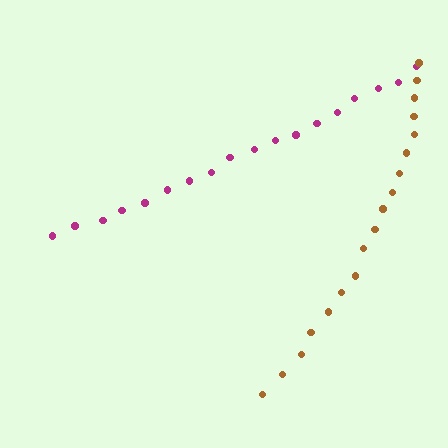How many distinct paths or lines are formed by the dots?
There are 2 distinct paths.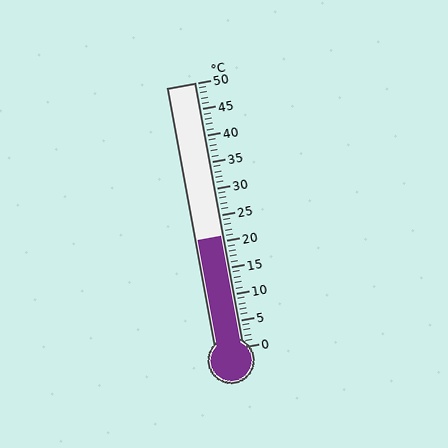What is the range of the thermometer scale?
The thermometer scale ranges from 0°C to 50°C.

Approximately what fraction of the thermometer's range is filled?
The thermometer is filled to approximately 40% of its range.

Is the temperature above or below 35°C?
The temperature is below 35°C.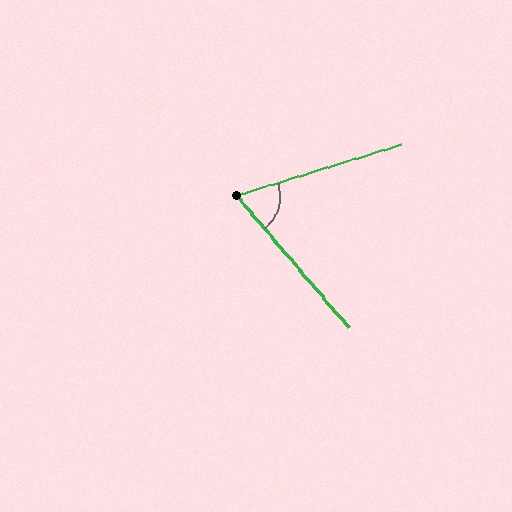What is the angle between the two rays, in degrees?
Approximately 67 degrees.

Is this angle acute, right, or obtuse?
It is acute.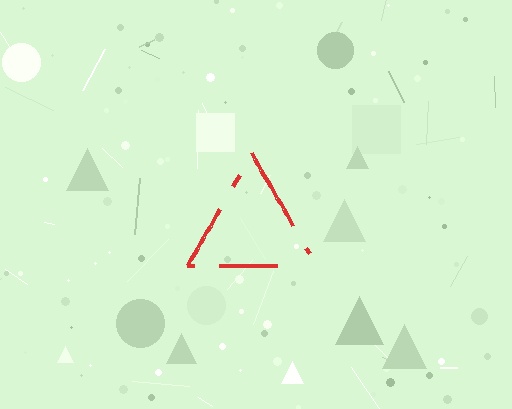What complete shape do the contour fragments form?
The contour fragments form a triangle.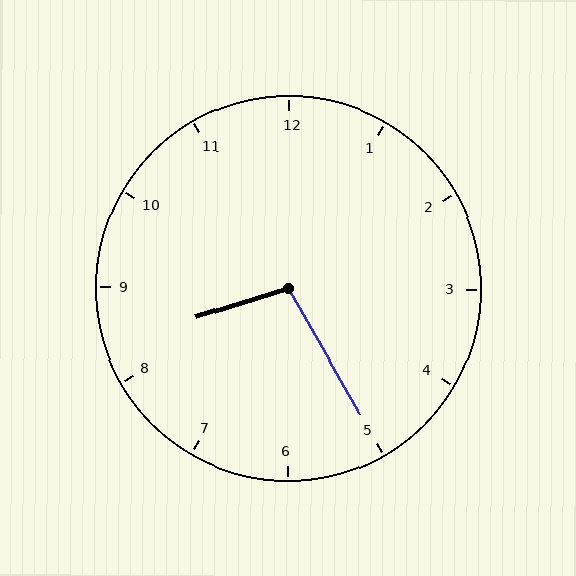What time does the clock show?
8:25.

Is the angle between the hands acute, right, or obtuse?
It is obtuse.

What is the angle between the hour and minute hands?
Approximately 102 degrees.